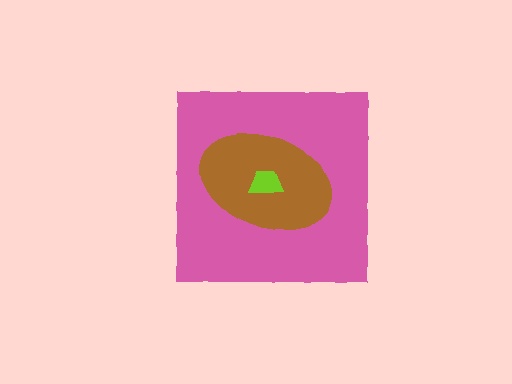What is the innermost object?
The lime trapezoid.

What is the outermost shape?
The pink square.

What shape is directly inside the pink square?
The brown ellipse.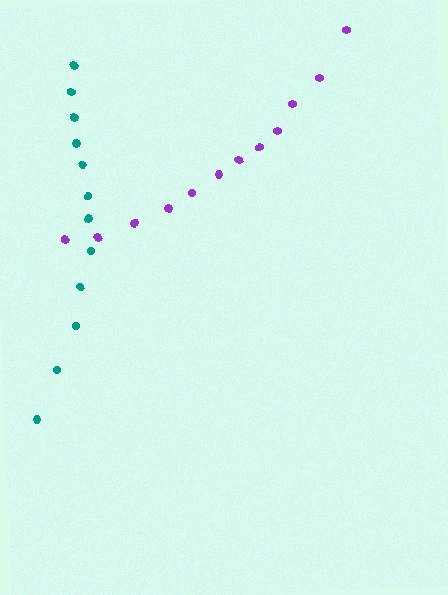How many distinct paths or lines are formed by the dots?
There are 2 distinct paths.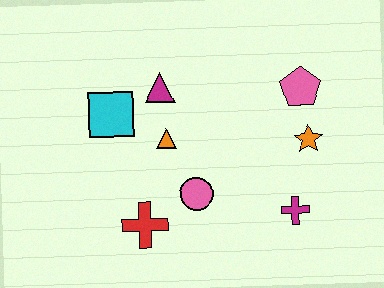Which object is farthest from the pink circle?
The pink pentagon is farthest from the pink circle.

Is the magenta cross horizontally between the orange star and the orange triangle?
Yes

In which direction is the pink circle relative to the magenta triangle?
The pink circle is below the magenta triangle.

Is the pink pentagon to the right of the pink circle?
Yes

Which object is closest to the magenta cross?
The orange star is closest to the magenta cross.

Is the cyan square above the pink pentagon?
No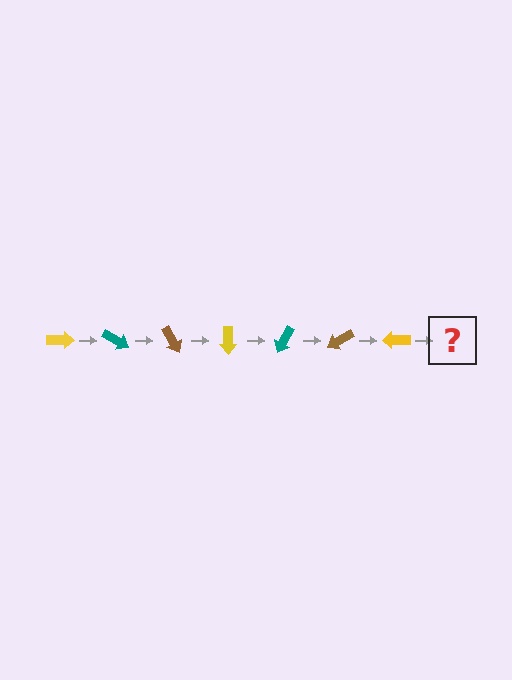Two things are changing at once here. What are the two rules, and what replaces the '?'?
The two rules are that it rotates 30 degrees each step and the color cycles through yellow, teal, and brown. The '?' should be a teal arrow, rotated 210 degrees from the start.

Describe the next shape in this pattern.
It should be a teal arrow, rotated 210 degrees from the start.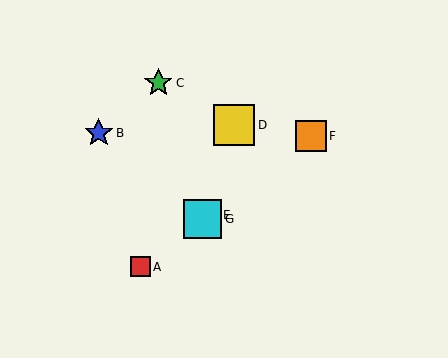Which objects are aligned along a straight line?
Objects A, E, F, G are aligned along a straight line.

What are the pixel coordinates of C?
Object C is at (158, 83).